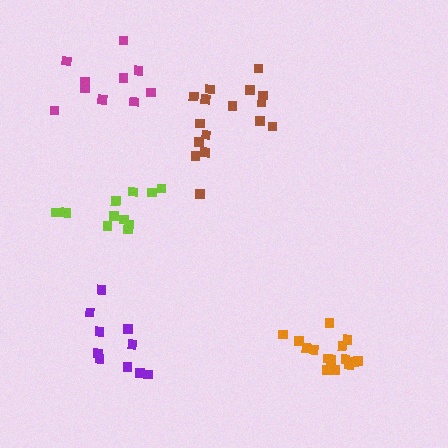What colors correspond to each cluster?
The clusters are colored: magenta, brown, purple, lime, orange.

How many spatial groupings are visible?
There are 5 spatial groupings.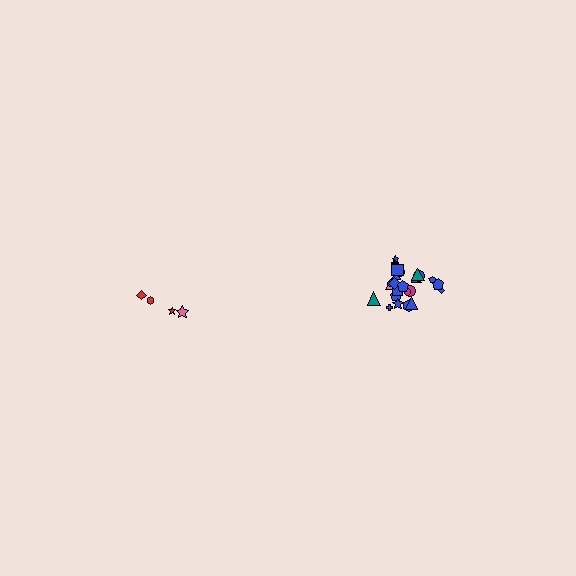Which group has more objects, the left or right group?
The right group.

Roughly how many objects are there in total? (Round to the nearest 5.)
Roughly 30 objects in total.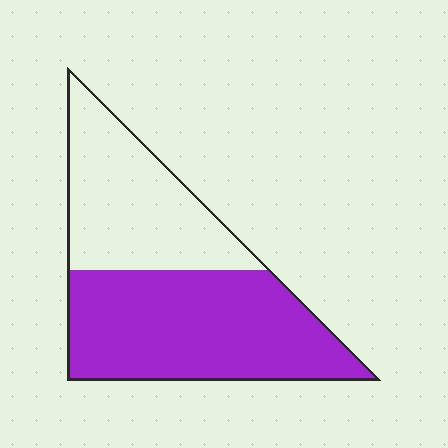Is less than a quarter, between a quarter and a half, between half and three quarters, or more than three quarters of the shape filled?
Between half and three quarters.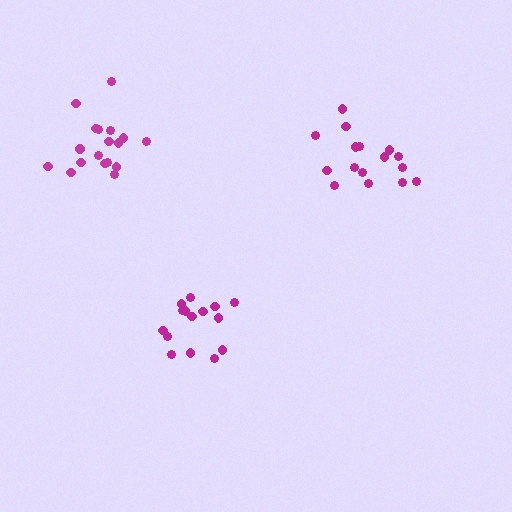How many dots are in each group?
Group 1: 15 dots, Group 2: 16 dots, Group 3: 18 dots (49 total).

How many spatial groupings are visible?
There are 3 spatial groupings.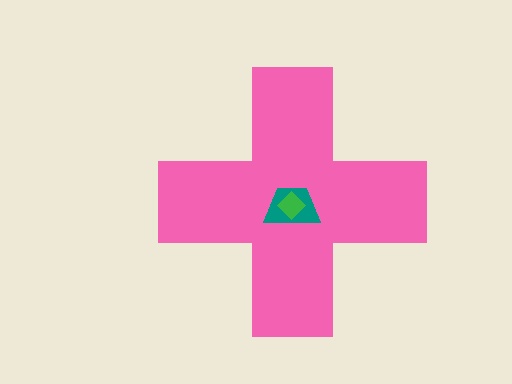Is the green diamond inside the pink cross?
Yes.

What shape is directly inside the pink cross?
The teal trapezoid.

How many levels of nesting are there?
3.